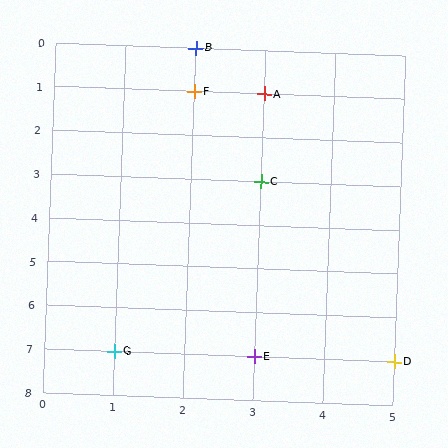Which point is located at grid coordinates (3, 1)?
Point A is at (3, 1).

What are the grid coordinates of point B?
Point B is at grid coordinates (2, 0).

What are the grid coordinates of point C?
Point C is at grid coordinates (3, 3).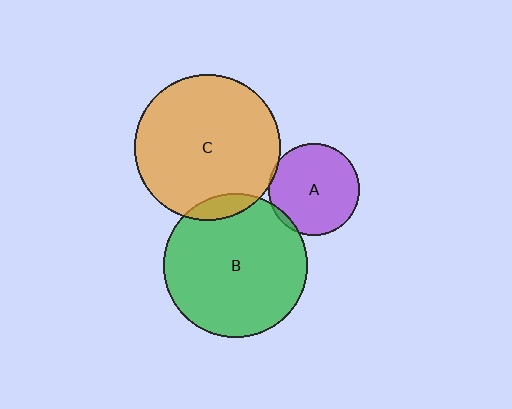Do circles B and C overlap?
Yes.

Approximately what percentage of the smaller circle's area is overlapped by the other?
Approximately 10%.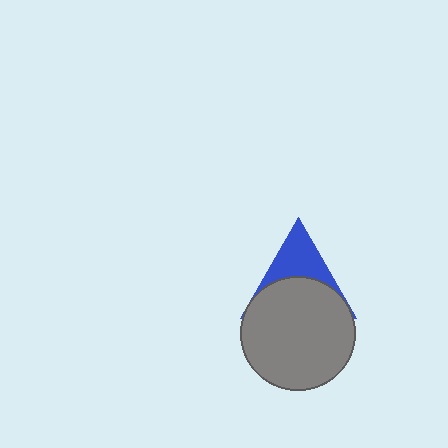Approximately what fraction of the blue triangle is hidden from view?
Roughly 60% of the blue triangle is hidden behind the gray circle.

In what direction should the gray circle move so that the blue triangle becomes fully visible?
The gray circle should move down. That is the shortest direction to clear the overlap and leave the blue triangle fully visible.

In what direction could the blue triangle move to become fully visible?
The blue triangle could move up. That would shift it out from behind the gray circle entirely.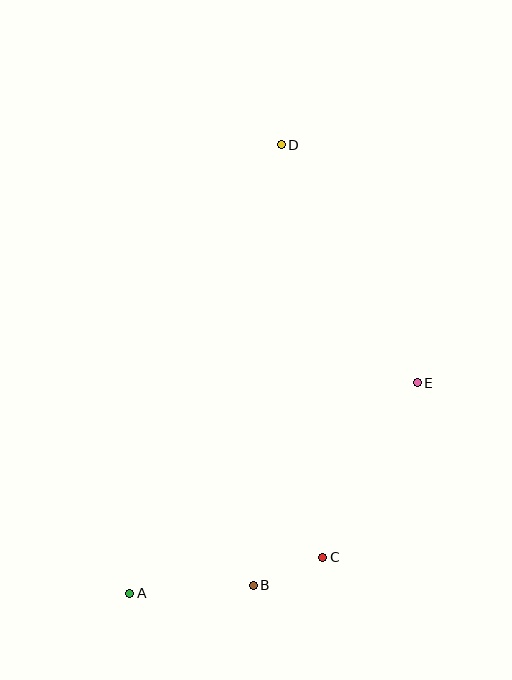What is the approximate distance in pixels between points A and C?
The distance between A and C is approximately 196 pixels.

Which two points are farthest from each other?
Points A and D are farthest from each other.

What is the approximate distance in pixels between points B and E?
The distance between B and E is approximately 261 pixels.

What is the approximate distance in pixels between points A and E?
The distance between A and E is approximately 356 pixels.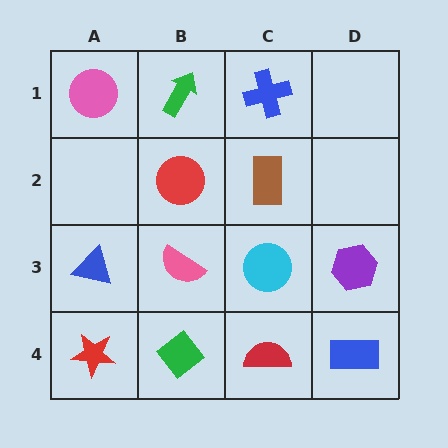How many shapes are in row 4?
4 shapes.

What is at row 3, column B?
A pink semicircle.